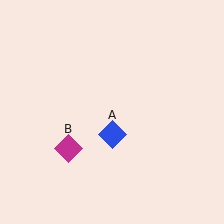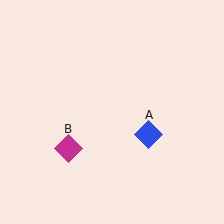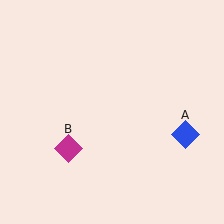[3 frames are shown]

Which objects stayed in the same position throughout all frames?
Magenta diamond (object B) remained stationary.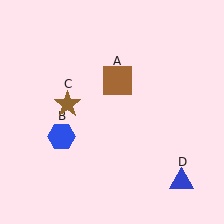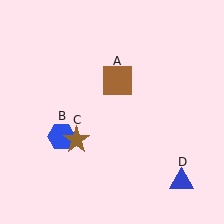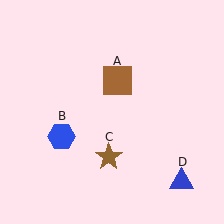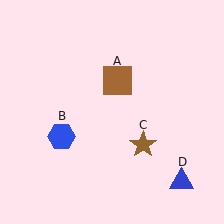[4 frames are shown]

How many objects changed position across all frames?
1 object changed position: brown star (object C).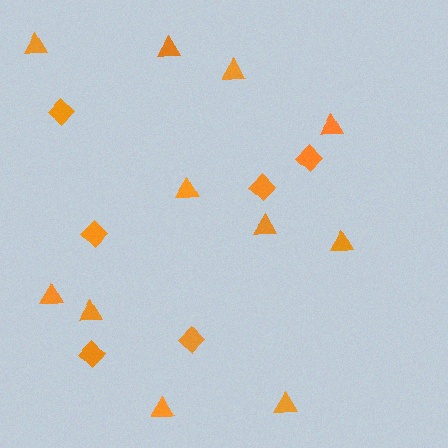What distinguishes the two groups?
There are 2 groups: one group of diamonds (6) and one group of triangles (11).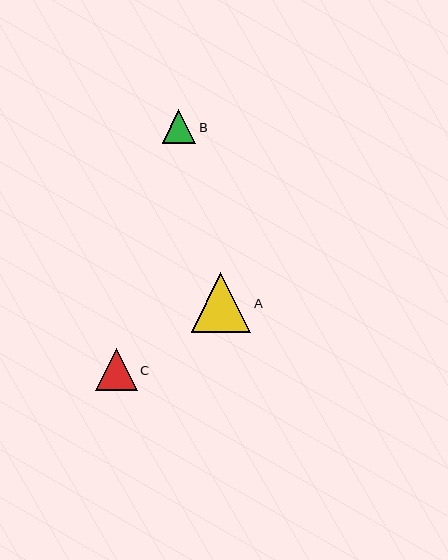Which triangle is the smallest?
Triangle B is the smallest with a size of approximately 34 pixels.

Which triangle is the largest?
Triangle A is the largest with a size of approximately 60 pixels.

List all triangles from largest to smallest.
From largest to smallest: A, C, B.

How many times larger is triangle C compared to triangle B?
Triangle C is approximately 1.2 times the size of triangle B.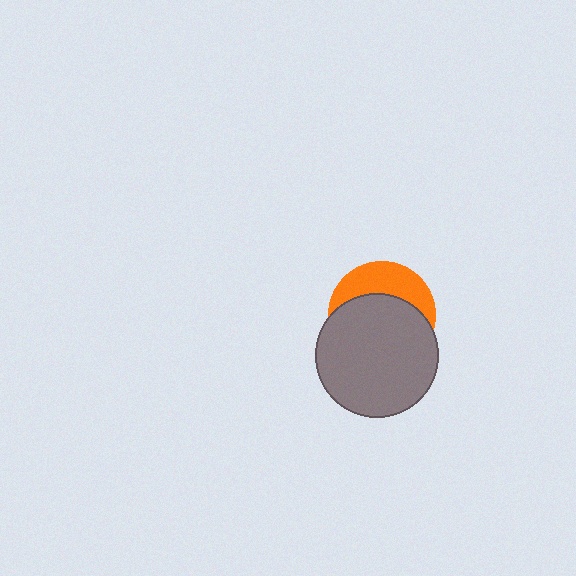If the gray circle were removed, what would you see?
You would see the complete orange circle.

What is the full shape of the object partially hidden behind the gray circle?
The partially hidden object is an orange circle.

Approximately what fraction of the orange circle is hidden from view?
Roughly 65% of the orange circle is hidden behind the gray circle.